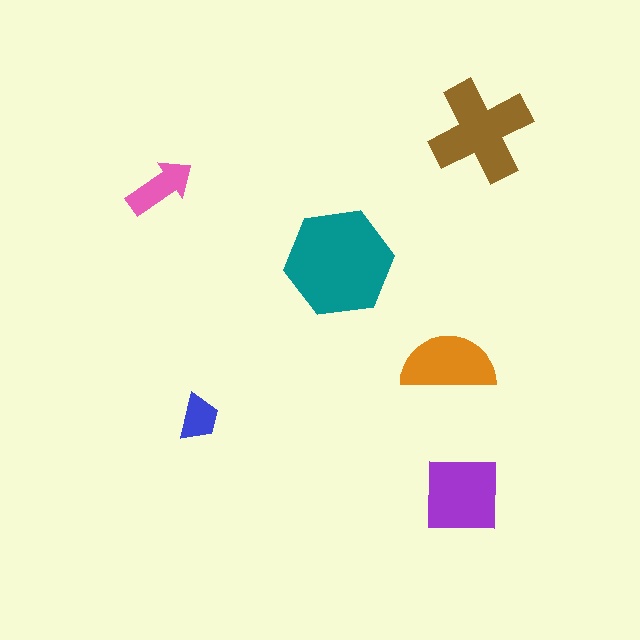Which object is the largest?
The teal hexagon.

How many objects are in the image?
There are 6 objects in the image.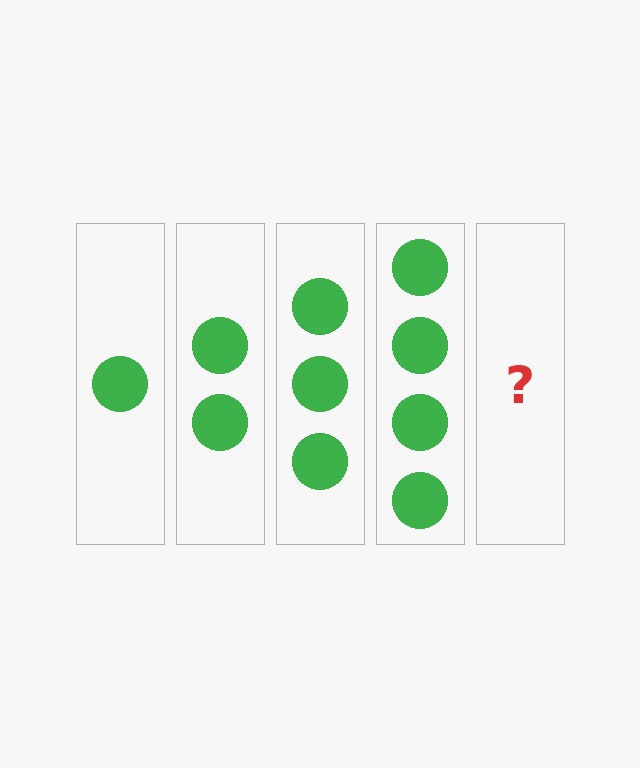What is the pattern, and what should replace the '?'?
The pattern is that each step adds one more circle. The '?' should be 5 circles.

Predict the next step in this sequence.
The next step is 5 circles.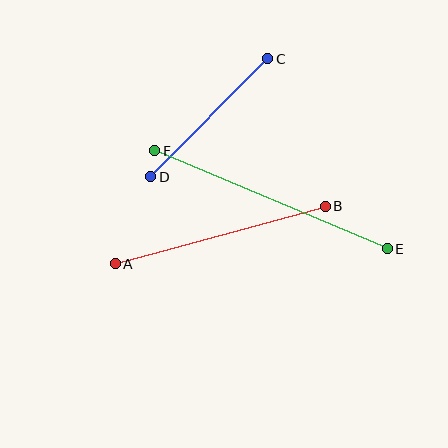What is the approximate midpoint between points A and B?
The midpoint is at approximately (220, 235) pixels.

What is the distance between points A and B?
The distance is approximately 218 pixels.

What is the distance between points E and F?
The distance is approximately 253 pixels.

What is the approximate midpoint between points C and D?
The midpoint is at approximately (209, 118) pixels.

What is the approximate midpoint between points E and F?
The midpoint is at approximately (271, 200) pixels.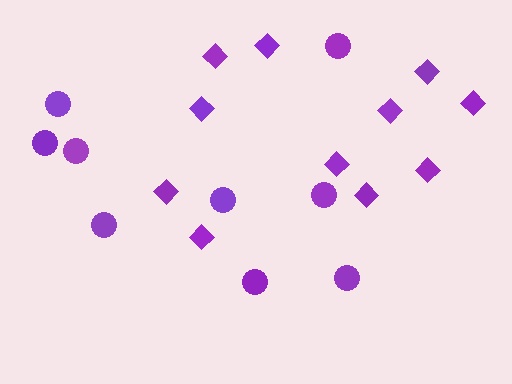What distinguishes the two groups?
There are 2 groups: one group of circles (9) and one group of diamonds (11).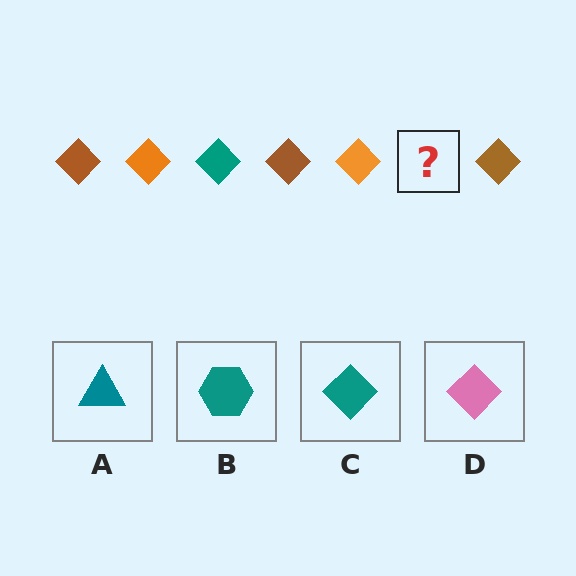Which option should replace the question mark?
Option C.